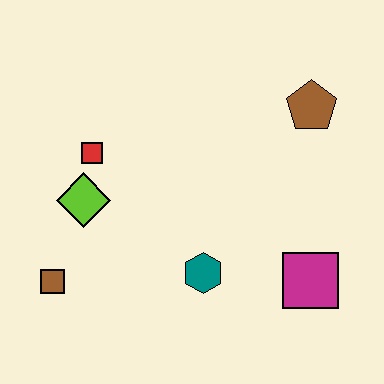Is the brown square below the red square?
Yes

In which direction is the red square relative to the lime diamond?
The red square is above the lime diamond.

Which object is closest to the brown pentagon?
The magenta square is closest to the brown pentagon.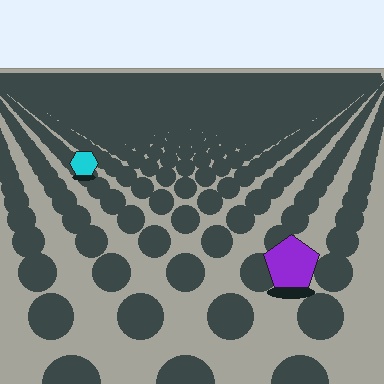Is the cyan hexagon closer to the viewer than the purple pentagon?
No. The purple pentagon is closer — you can tell from the texture gradient: the ground texture is coarser near it.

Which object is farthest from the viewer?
The cyan hexagon is farthest from the viewer. It appears smaller and the ground texture around it is denser.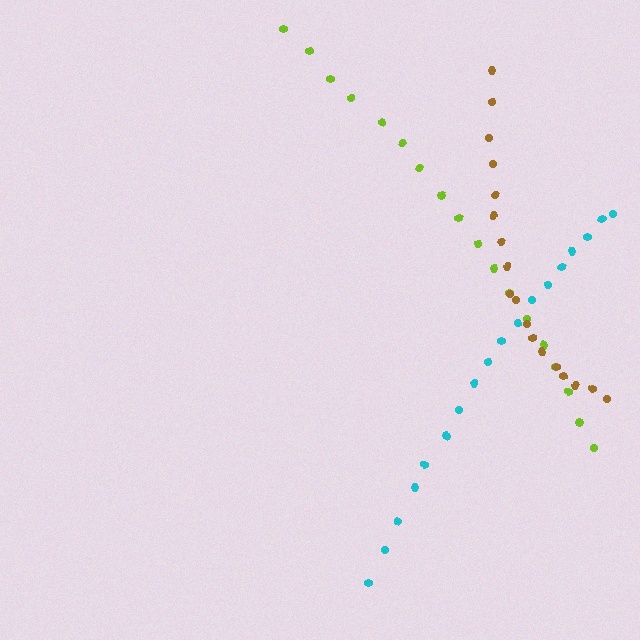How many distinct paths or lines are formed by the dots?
There are 3 distinct paths.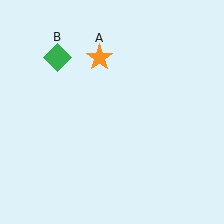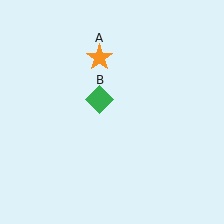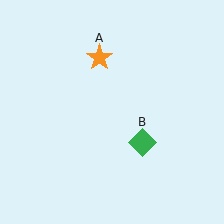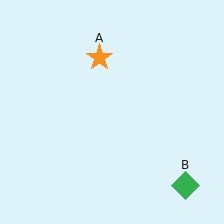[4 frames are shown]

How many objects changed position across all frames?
1 object changed position: green diamond (object B).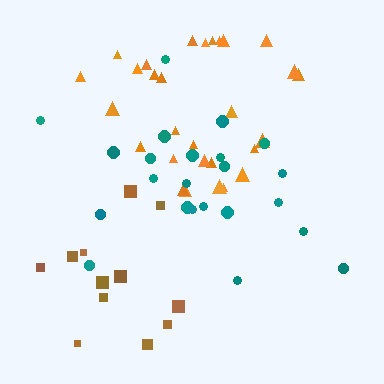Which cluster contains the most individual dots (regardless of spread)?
Orange (29).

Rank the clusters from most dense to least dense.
orange, brown, teal.